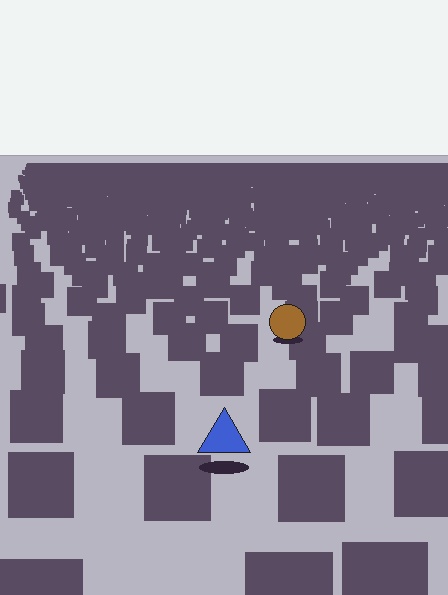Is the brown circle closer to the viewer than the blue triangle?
No. The blue triangle is closer — you can tell from the texture gradient: the ground texture is coarser near it.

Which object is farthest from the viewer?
The brown circle is farthest from the viewer. It appears smaller and the ground texture around it is denser.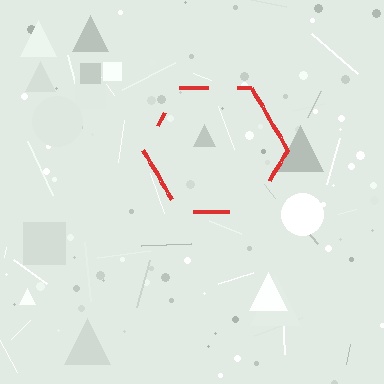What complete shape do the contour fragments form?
The contour fragments form a hexagon.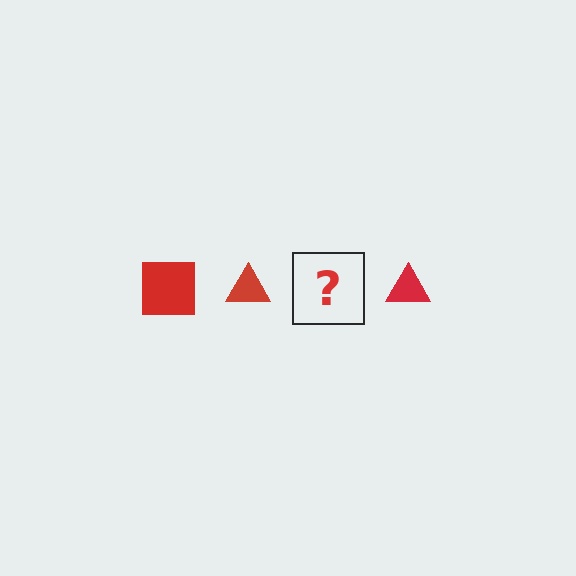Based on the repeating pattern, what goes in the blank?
The blank should be a red square.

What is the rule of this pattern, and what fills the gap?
The rule is that the pattern cycles through square, triangle shapes in red. The gap should be filled with a red square.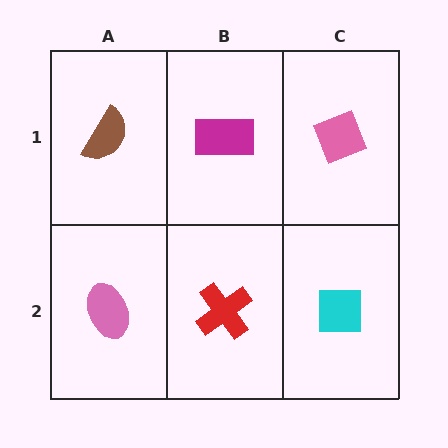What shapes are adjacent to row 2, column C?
A pink diamond (row 1, column C), a red cross (row 2, column B).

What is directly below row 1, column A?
A pink ellipse.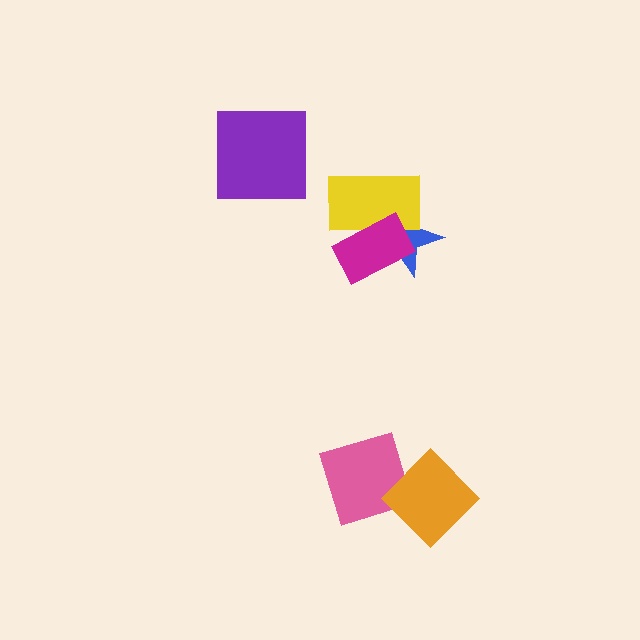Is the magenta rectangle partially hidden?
No, no other shape covers it.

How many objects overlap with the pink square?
1 object overlaps with the pink square.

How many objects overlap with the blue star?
2 objects overlap with the blue star.